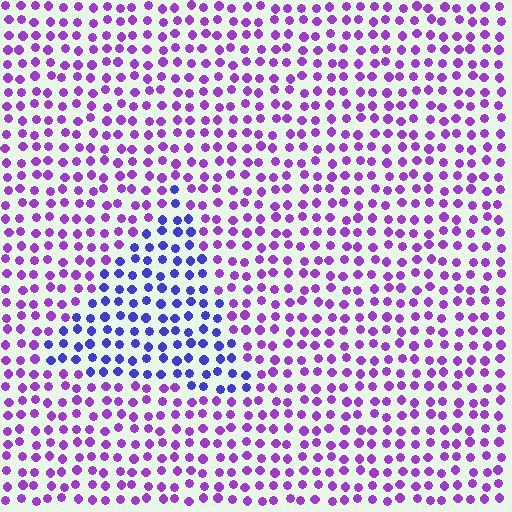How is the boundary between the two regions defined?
The boundary is defined purely by a slight shift in hue (about 41 degrees). Spacing, size, and orientation are identical on both sides.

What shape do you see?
I see a triangle.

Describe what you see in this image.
The image is filled with small purple elements in a uniform arrangement. A triangle-shaped region is visible where the elements are tinted to a slightly different hue, forming a subtle color boundary.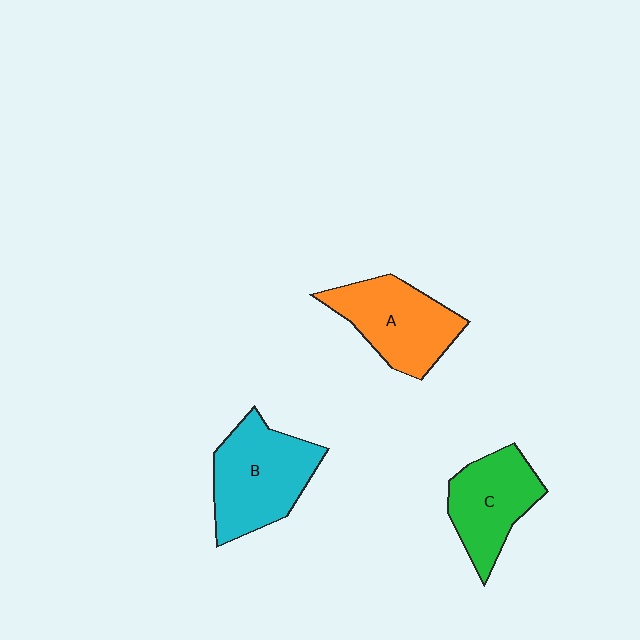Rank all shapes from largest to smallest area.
From largest to smallest: B (cyan), A (orange), C (green).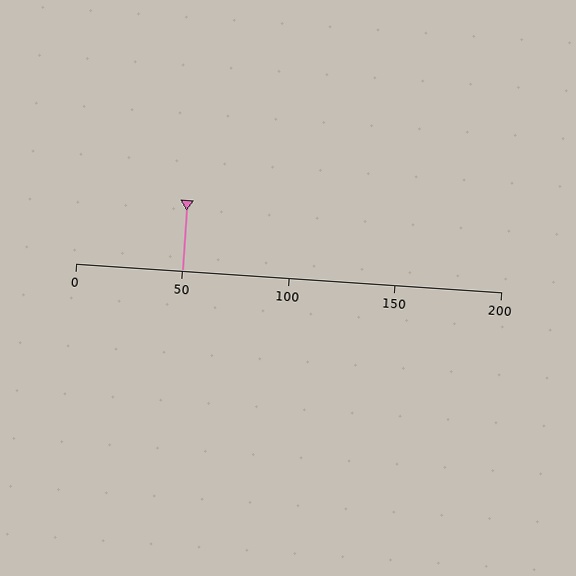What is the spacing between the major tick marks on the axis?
The major ticks are spaced 50 apart.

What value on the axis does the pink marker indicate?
The marker indicates approximately 50.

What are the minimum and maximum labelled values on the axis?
The axis runs from 0 to 200.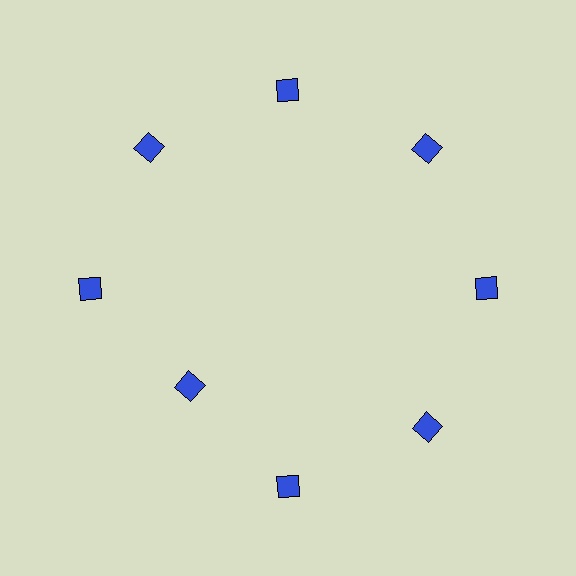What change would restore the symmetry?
The symmetry would be restored by moving it outward, back onto the ring so that all 8 diamonds sit at equal angles and equal distance from the center.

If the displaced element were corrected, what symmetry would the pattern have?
It would have 8-fold rotational symmetry — the pattern would map onto itself every 45 degrees.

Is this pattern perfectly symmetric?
No. The 8 blue diamonds are arranged in a ring, but one element near the 8 o'clock position is pulled inward toward the center, breaking the 8-fold rotational symmetry.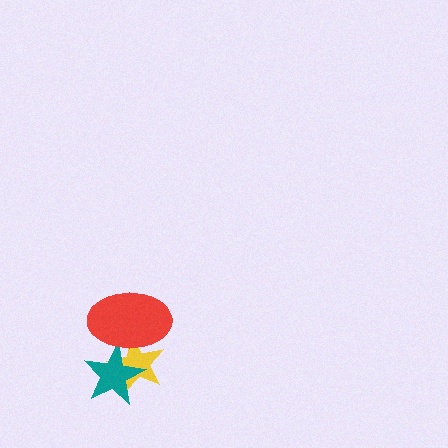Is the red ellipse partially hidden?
No, no other shape covers it.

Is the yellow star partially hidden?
Yes, it is partially covered by another shape.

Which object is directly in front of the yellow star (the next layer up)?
The teal star is directly in front of the yellow star.